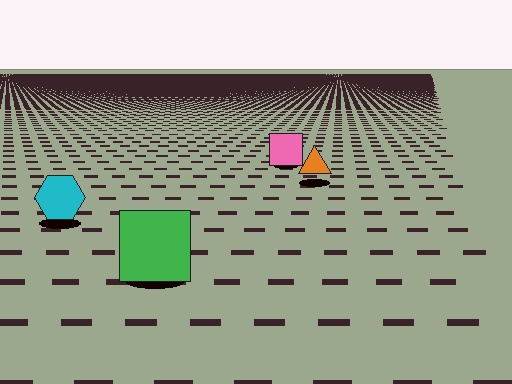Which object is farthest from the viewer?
The pink square is farthest from the viewer. It appears smaller and the ground texture around it is denser.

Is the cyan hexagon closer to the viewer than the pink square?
Yes. The cyan hexagon is closer — you can tell from the texture gradient: the ground texture is coarser near it.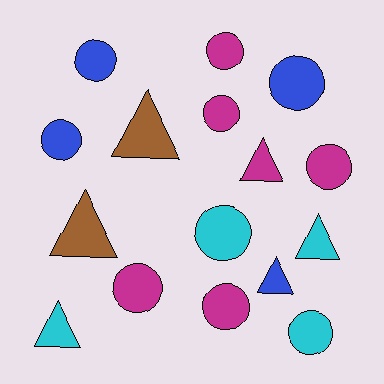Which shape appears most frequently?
Circle, with 10 objects.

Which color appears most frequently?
Magenta, with 6 objects.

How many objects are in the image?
There are 16 objects.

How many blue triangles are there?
There is 1 blue triangle.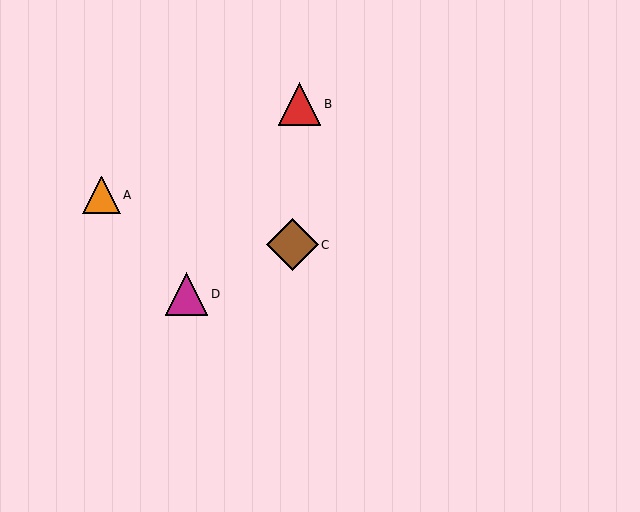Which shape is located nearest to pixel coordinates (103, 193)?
The orange triangle (labeled A) at (101, 195) is nearest to that location.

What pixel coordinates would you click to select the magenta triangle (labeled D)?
Click at (187, 294) to select the magenta triangle D.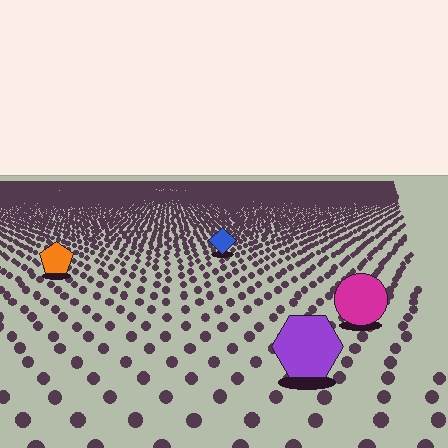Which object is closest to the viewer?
The purple hexagon is closest. The texture marks near it are larger and more spread out.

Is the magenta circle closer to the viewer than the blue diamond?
Yes. The magenta circle is closer — you can tell from the texture gradient: the ground texture is coarser near it.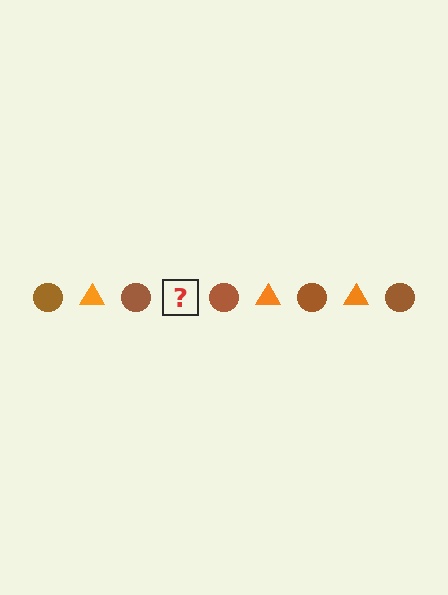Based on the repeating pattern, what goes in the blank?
The blank should be an orange triangle.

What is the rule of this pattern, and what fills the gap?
The rule is that the pattern alternates between brown circle and orange triangle. The gap should be filled with an orange triangle.